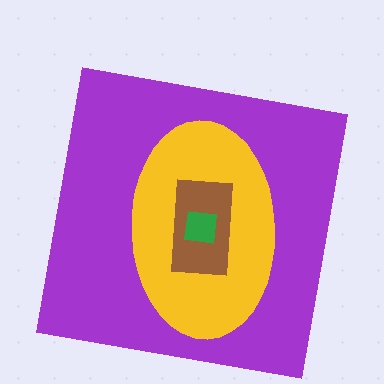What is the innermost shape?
The green square.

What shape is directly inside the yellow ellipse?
The brown rectangle.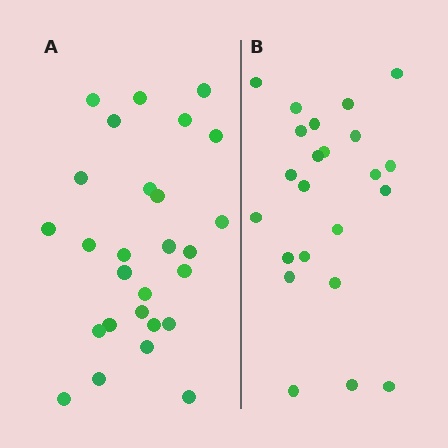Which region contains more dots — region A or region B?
Region A (the left region) has more dots.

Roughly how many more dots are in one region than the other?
Region A has about 4 more dots than region B.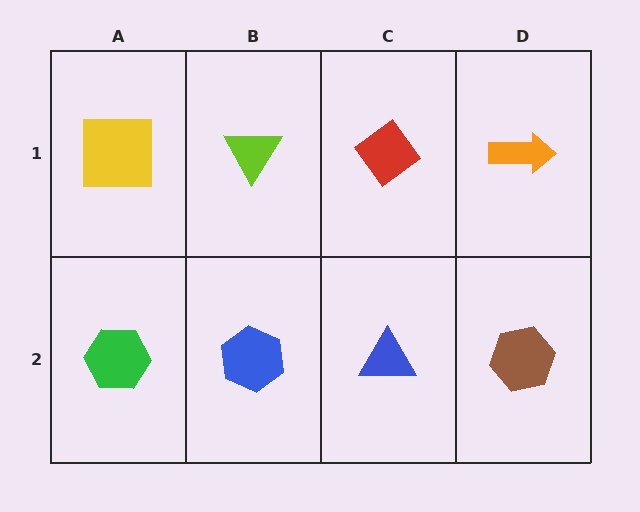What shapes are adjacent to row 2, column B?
A lime triangle (row 1, column B), a green hexagon (row 2, column A), a blue triangle (row 2, column C).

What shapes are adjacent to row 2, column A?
A yellow square (row 1, column A), a blue hexagon (row 2, column B).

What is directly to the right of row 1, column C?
An orange arrow.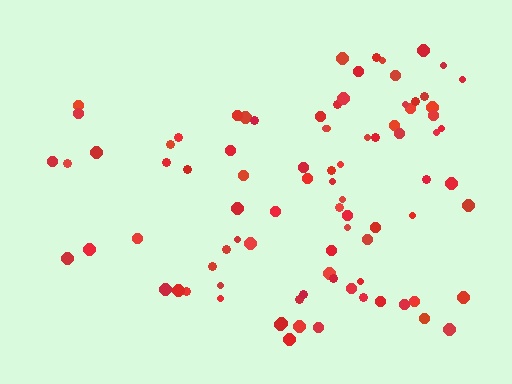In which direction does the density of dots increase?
From left to right, with the right side densest.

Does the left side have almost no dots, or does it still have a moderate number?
Still a moderate number, just noticeably fewer than the right.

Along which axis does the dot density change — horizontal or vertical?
Horizontal.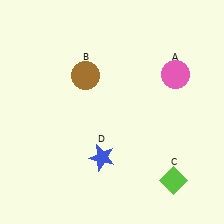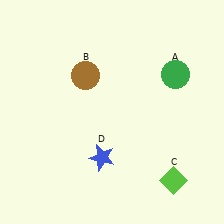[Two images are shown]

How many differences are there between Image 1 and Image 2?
There is 1 difference between the two images.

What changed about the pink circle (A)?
In Image 1, A is pink. In Image 2, it changed to green.